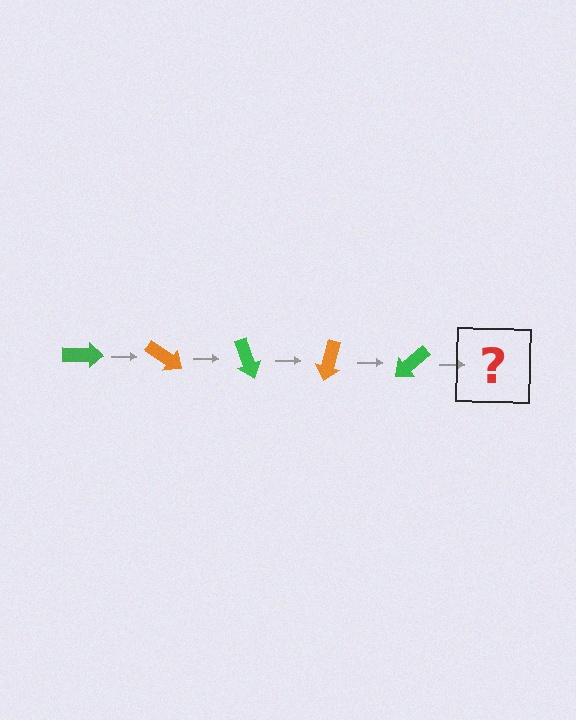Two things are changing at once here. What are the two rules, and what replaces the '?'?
The two rules are that it rotates 35 degrees each step and the color cycles through green and orange. The '?' should be an orange arrow, rotated 175 degrees from the start.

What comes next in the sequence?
The next element should be an orange arrow, rotated 175 degrees from the start.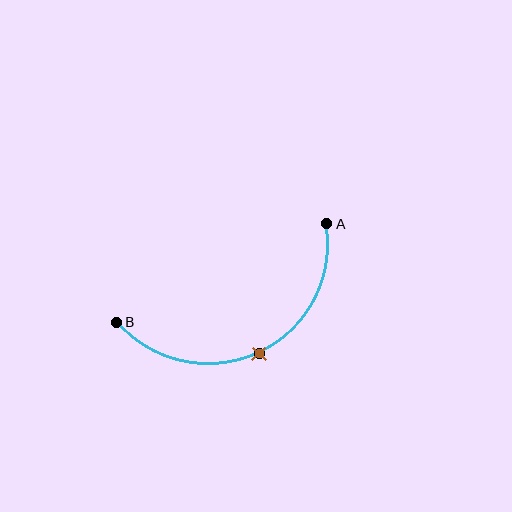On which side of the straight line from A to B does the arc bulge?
The arc bulges below the straight line connecting A and B.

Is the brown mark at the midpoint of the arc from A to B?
Yes. The brown mark lies on the arc at equal arc-length from both A and B — it is the arc midpoint.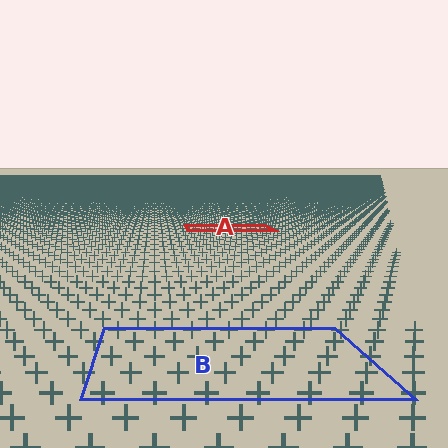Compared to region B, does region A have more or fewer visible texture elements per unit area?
Region A has more texture elements per unit area — they are packed more densely because it is farther away.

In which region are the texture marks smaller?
The texture marks are smaller in region A, because it is farther away.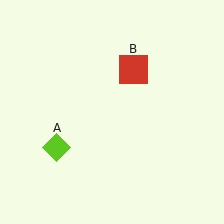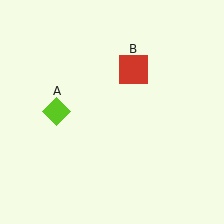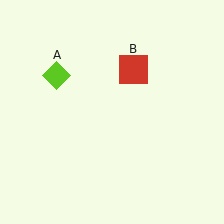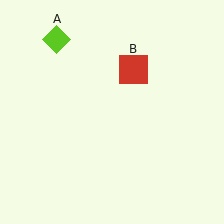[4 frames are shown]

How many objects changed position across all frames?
1 object changed position: lime diamond (object A).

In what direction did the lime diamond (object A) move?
The lime diamond (object A) moved up.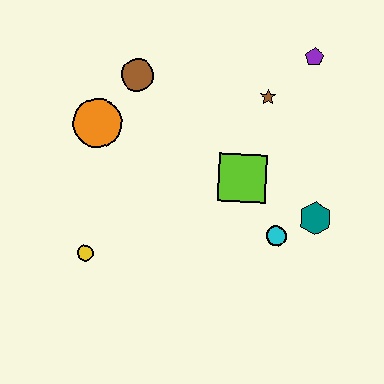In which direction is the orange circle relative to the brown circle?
The orange circle is below the brown circle.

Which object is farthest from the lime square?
The yellow circle is farthest from the lime square.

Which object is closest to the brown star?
The purple pentagon is closest to the brown star.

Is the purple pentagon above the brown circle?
Yes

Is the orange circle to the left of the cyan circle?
Yes